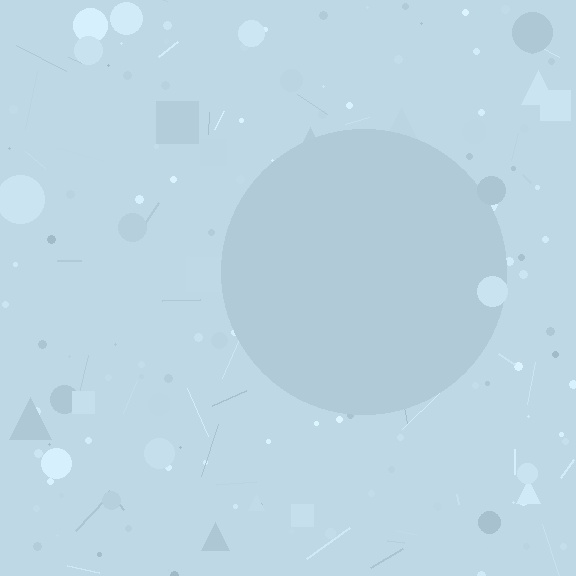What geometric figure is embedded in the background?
A circle is embedded in the background.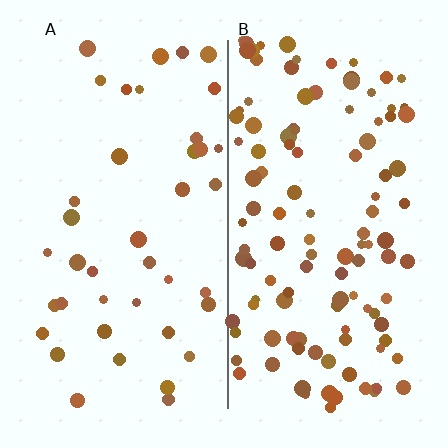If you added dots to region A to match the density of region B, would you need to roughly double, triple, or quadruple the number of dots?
Approximately triple.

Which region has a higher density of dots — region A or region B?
B (the right).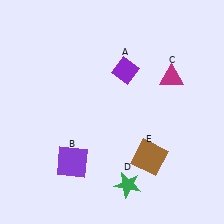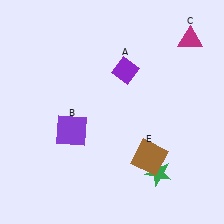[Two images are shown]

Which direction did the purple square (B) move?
The purple square (B) moved up.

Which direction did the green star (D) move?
The green star (D) moved right.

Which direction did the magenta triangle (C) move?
The magenta triangle (C) moved up.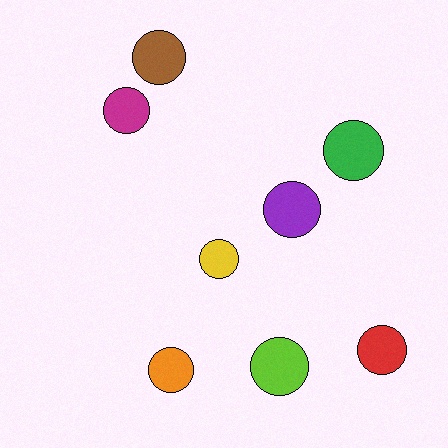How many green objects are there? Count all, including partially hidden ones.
There is 1 green object.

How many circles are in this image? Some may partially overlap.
There are 8 circles.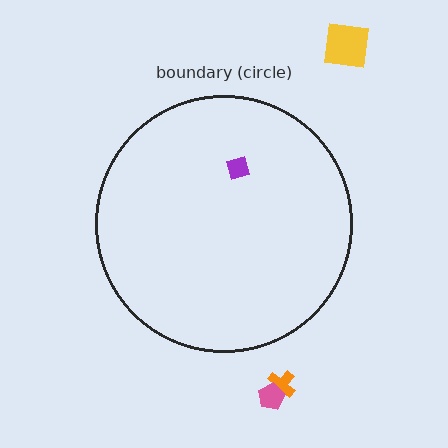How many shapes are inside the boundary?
1 inside, 3 outside.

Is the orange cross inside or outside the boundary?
Outside.